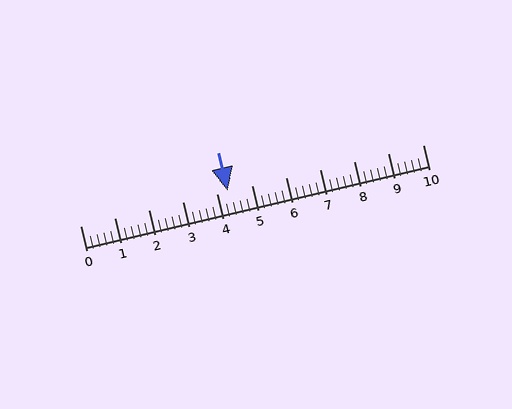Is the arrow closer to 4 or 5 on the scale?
The arrow is closer to 4.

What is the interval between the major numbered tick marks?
The major tick marks are spaced 1 units apart.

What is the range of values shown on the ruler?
The ruler shows values from 0 to 10.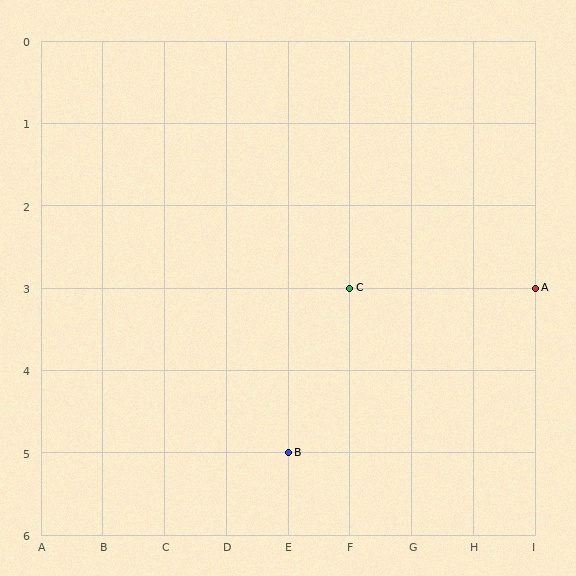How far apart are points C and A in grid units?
Points C and A are 3 columns apart.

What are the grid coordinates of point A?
Point A is at grid coordinates (I, 3).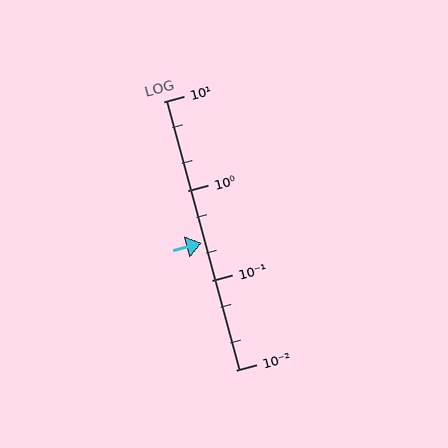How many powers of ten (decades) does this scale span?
The scale spans 3 decades, from 0.01 to 10.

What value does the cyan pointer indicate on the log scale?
The pointer indicates approximately 0.26.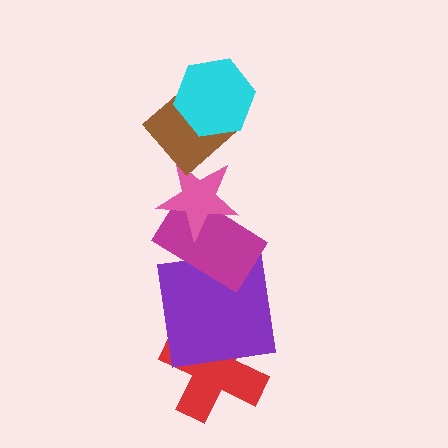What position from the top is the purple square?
The purple square is 5th from the top.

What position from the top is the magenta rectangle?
The magenta rectangle is 4th from the top.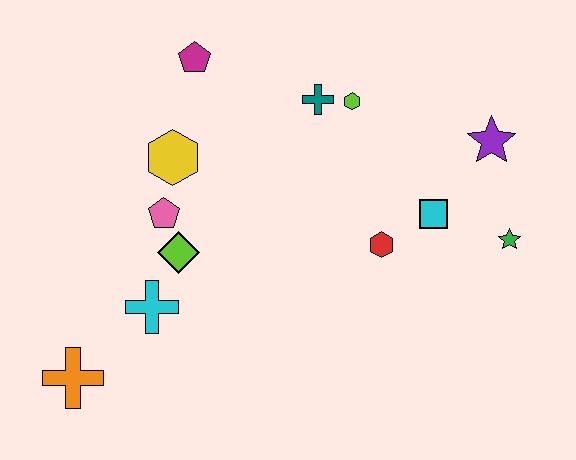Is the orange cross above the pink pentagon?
No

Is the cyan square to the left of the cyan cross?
No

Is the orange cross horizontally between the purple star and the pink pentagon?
No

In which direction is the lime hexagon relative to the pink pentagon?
The lime hexagon is to the right of the pink pentagon.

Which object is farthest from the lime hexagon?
The orange cross is farthest from the lime hexagon.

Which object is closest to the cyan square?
The red hexagon is closest to the cyan square.